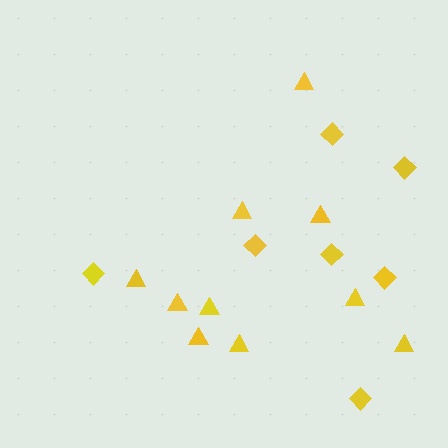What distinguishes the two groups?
There are 2 groups: one group of diamonds (7) and one group of triangles (10).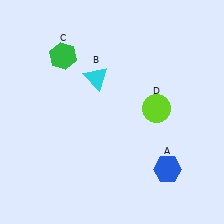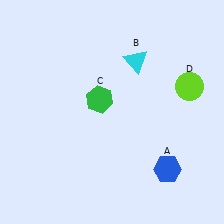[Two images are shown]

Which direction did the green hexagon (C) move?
The green hexagon (C) moved down.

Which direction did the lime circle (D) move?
The lime circle (D) moved right.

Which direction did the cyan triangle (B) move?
The cyan triangle (B) moved right.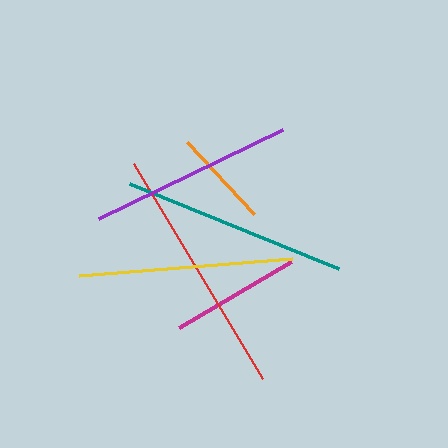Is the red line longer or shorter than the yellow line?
The red line is longer than the yellow line.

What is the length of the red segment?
The red segment is approximately 250 pixels long.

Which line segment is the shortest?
The orange line is the shortest at approximately 98 pixels.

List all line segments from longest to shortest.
From longest to shortest: red, teal, yellow, purple, magenta, orange.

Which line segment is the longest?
The red line is the longest at approximately 250 pixels.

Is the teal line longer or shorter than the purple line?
The teal line is longer than the purple line.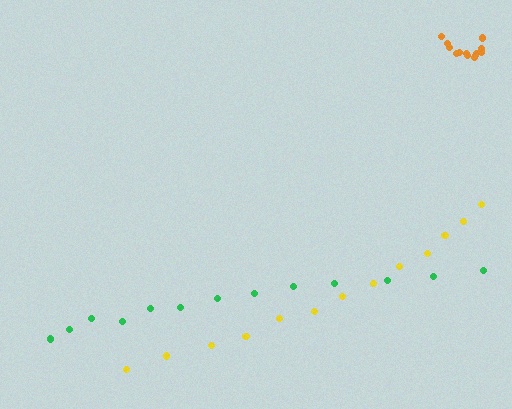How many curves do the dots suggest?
There are 3 distinct paths.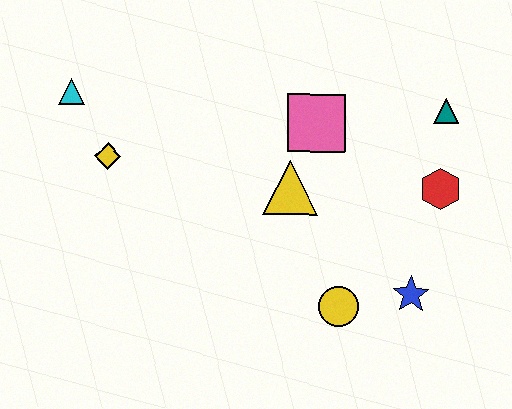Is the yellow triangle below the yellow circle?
No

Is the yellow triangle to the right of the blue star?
No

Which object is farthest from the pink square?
The cyan triangle is farthest from the pink square.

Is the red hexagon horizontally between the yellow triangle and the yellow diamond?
No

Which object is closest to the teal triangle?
The red hexagon is closest to the teal triangle.